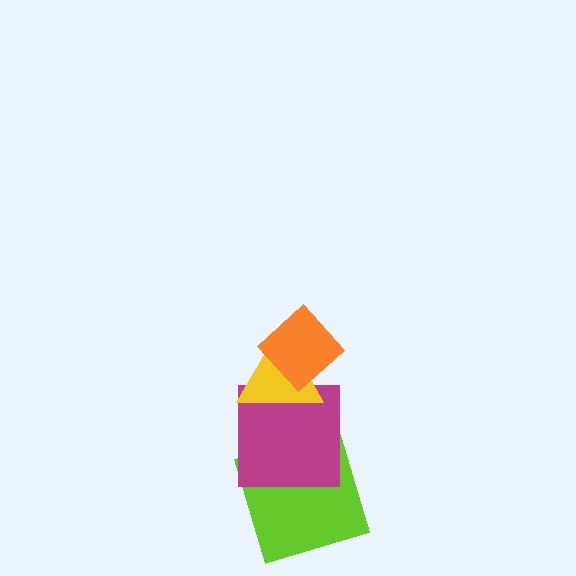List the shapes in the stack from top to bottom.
From top to bottom: the orange diamond, the yellow triangle, the magenta square, the lime square.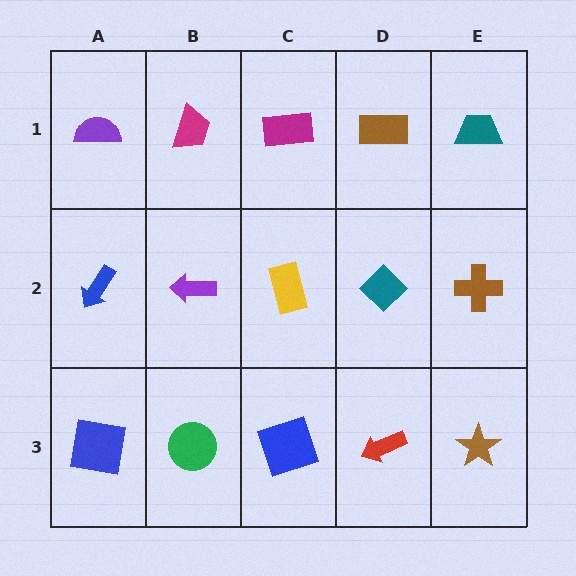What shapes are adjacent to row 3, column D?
A teal diamond (row 2, column D), a blue square (row 3, column C), a brown star (row 3, column E).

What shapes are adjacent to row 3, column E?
A brown cross (row 2, column E), a red arrow (row 3, column D).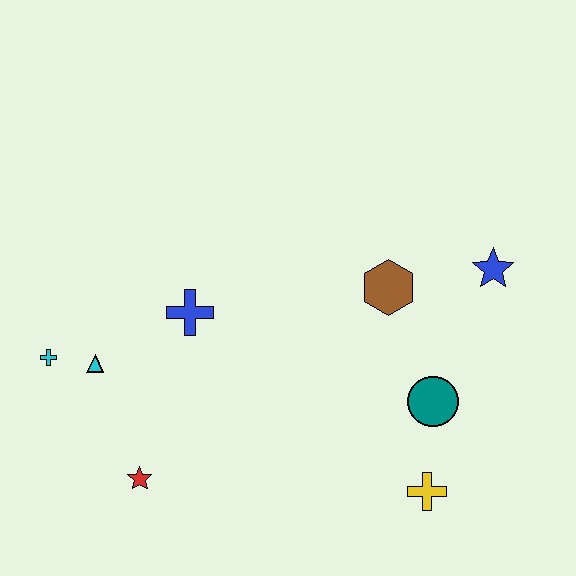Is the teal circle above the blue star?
No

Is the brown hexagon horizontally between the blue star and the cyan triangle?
Yes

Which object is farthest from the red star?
The blue star is farthest from the red star.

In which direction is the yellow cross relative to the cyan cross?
The yellow cross is to the right of the cyan cross.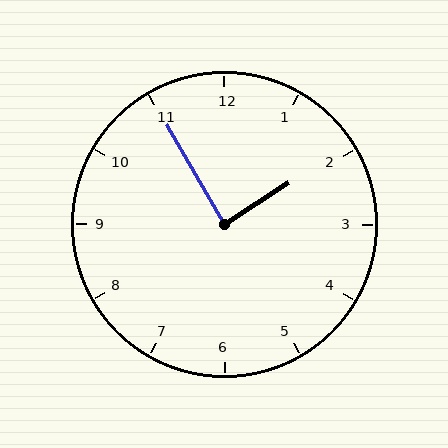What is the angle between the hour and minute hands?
Approximately 88 degrees.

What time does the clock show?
1:55.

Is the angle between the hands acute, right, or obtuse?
It is right.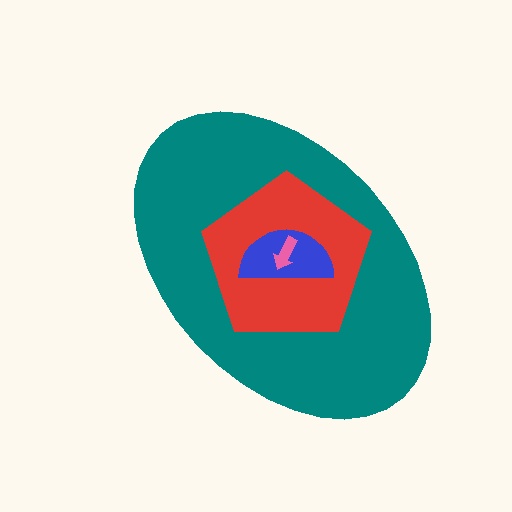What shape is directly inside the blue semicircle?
The pink arrow.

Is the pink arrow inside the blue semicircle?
Yes.